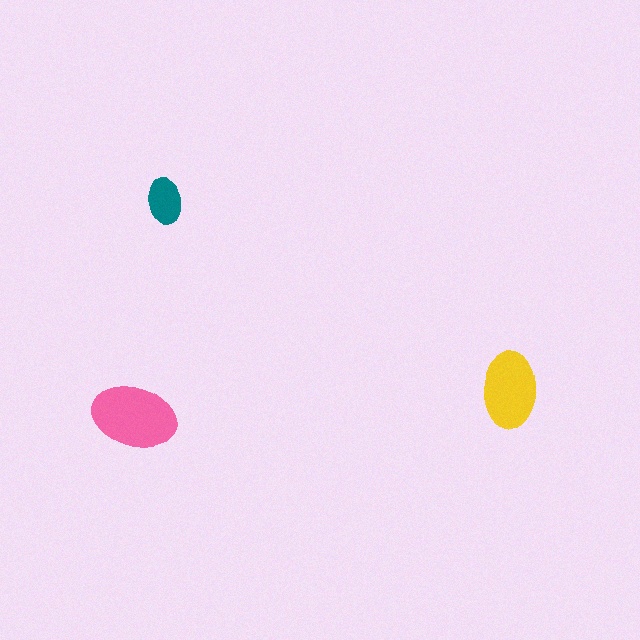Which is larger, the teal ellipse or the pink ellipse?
The pink one.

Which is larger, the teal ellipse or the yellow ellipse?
The yellow one.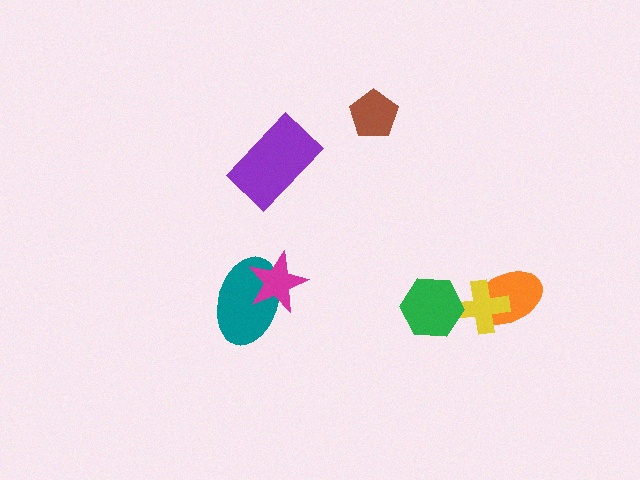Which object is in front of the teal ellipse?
The magenta star is in front of the teal ellipse.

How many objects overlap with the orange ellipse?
1 object overlaps with the orange ellipse.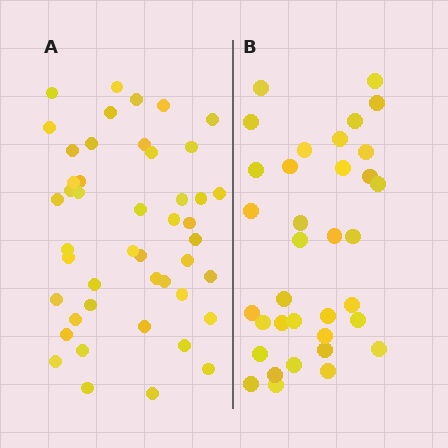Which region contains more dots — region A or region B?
Region A (the left region) has more dots.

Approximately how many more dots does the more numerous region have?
Region A has roughly 12 or so more dots than region B.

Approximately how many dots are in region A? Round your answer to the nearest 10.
About 50 dots. (The exact count is 46, which rounds to 50.)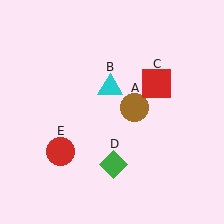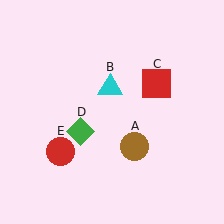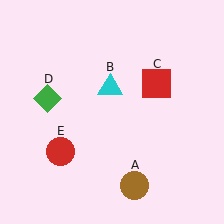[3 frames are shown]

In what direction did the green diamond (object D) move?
The green diamond (object D) moved up and to the left.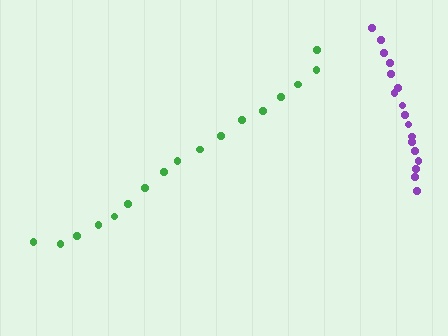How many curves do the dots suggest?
There are 2 distinct paths.